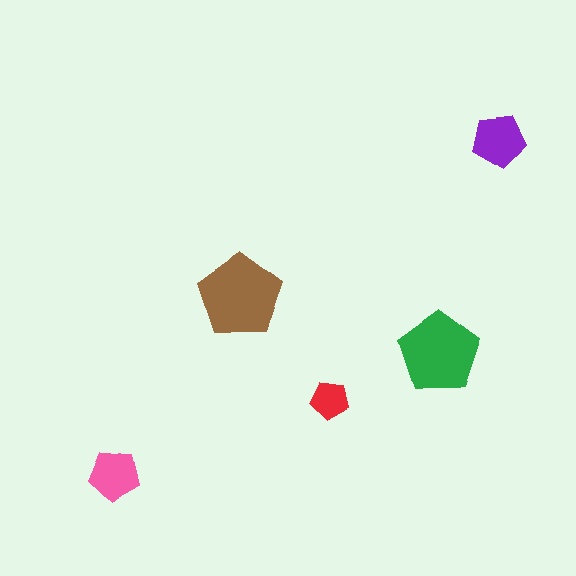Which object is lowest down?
The pink pentagon is bottommost.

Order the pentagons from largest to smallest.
the brown one, the green one, the purple one, the pink one, the red one.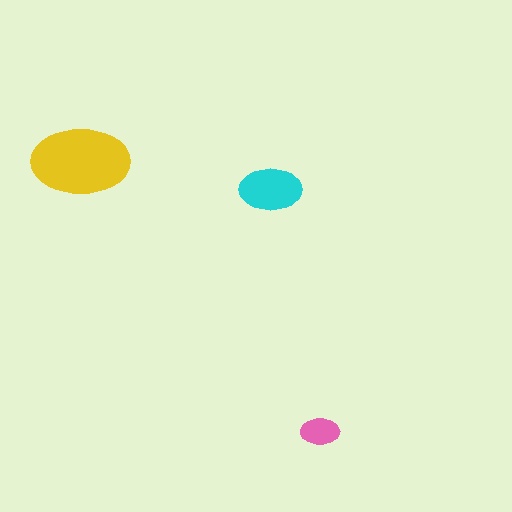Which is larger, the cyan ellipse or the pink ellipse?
The cyan one.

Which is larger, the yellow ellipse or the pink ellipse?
The yellow one.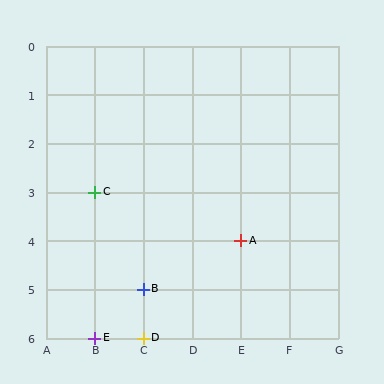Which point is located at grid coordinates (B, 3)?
Point C is at (B, 3).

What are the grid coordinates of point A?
Point A is at grid coordinates (E, 4).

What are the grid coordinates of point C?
Point C is at grid coordinates (B, 3).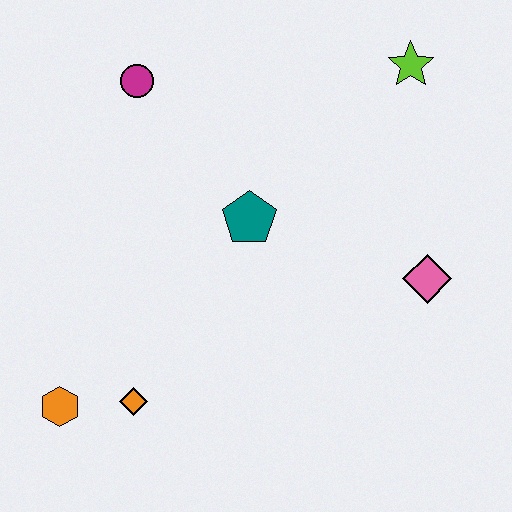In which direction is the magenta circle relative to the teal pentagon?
The magenta circle is above the teal pentagon.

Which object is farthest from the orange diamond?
The lime star is farthest from the orange diamond.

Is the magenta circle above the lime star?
No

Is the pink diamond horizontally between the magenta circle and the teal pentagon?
No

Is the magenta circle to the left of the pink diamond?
Yes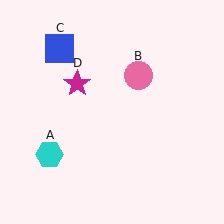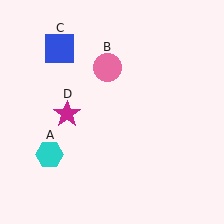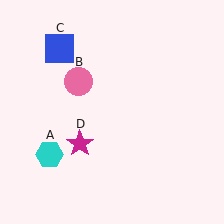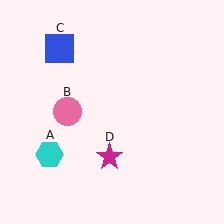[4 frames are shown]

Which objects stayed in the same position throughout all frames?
Cyan hexagon (object A) and blue square (object C) remained stationary.